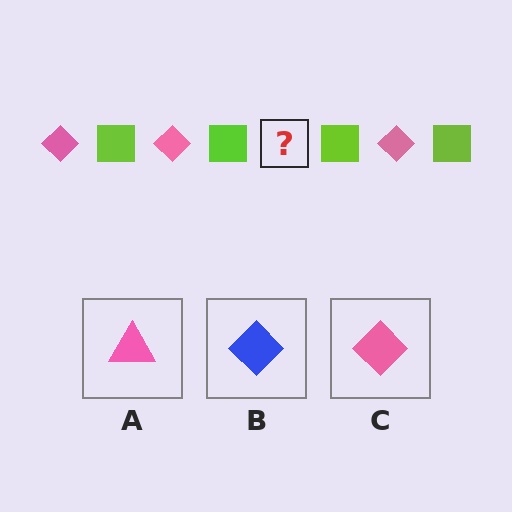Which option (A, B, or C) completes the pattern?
C.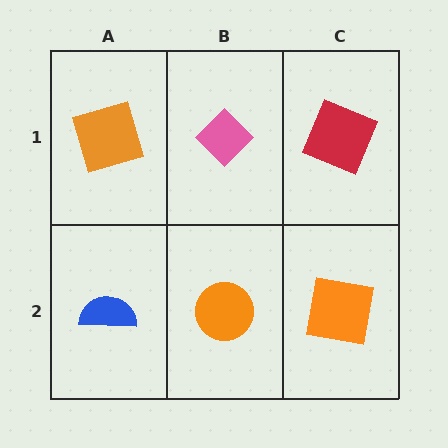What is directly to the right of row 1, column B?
A red square.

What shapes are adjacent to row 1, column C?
An orange square (row 2, column C), a pink diamond (row 1, column B).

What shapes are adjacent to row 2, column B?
A pink diamond (row 1, column B), a blue semicircle (row 2, column A), an orange square (row 2, column C).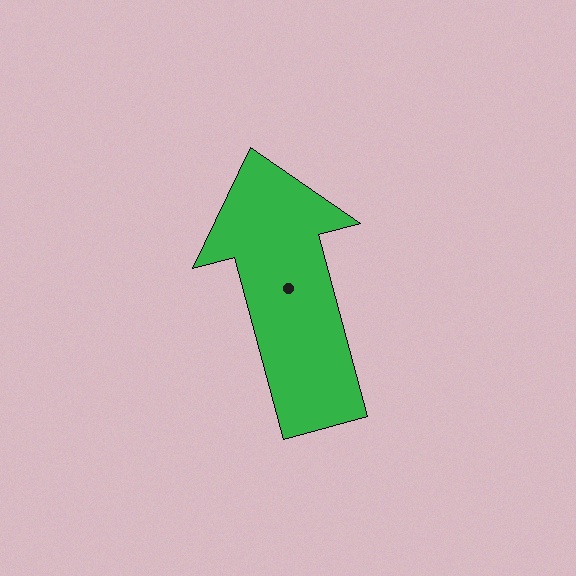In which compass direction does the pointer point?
North.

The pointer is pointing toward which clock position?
Roughly 11 o'clock.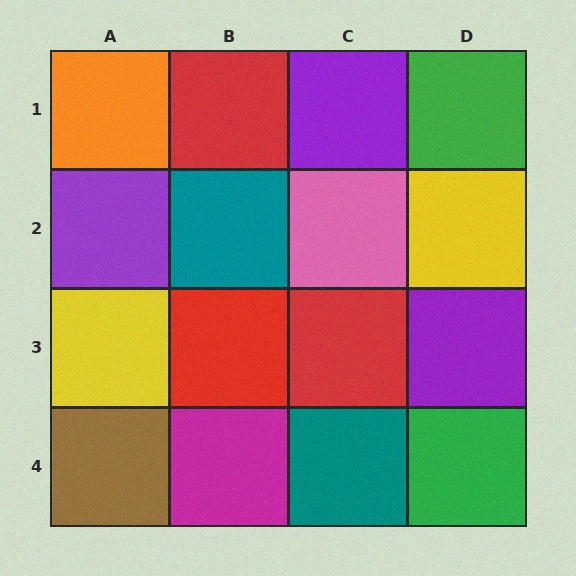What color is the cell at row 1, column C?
Purple.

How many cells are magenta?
1 cell is magenta.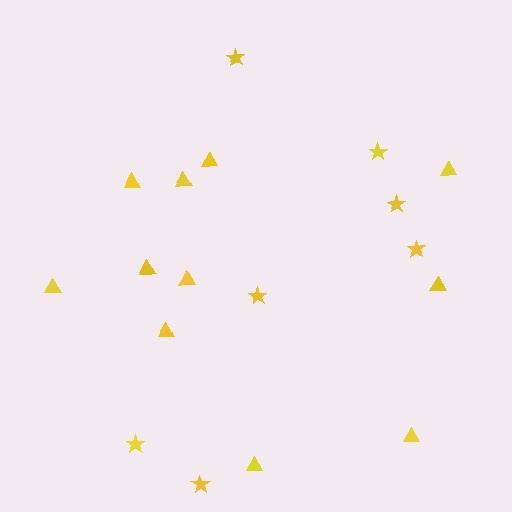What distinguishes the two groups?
There are 2 groups: one group of triangles (11) and one group of stars (7).